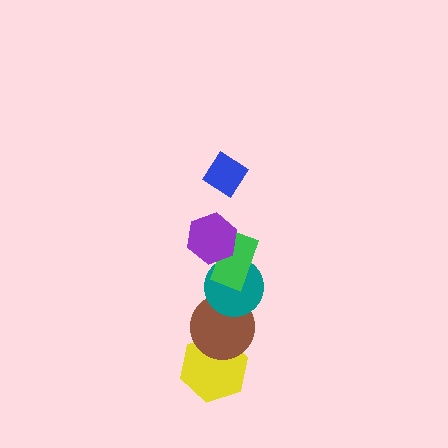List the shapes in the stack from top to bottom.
From top to bottom: the blue diamond, the purple hexagon, the green rectangle, the teal circle, the brown circle, the yellow hexagon.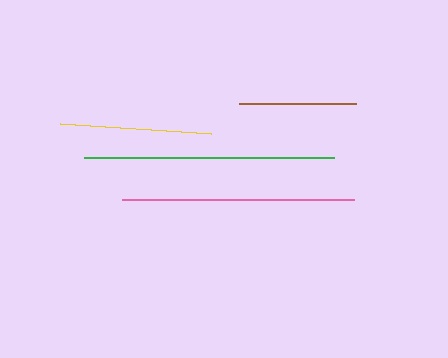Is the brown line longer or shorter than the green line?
The green line is longer than the brown line.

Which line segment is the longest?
The green line is the longest at approximately 250 pixels.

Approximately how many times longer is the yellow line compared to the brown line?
The yellow line is approximately 1.3 times the length of the brown line.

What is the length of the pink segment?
The pink segment is approximately 233 pixels long.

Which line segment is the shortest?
The brown line is the shortest at approximately 118 pixels.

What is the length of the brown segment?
The brown segment is approximately 118 pixels long.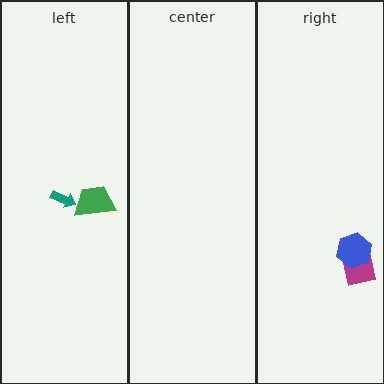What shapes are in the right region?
The magenta square, the blue hexagon.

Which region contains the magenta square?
The right region.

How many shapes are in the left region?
2.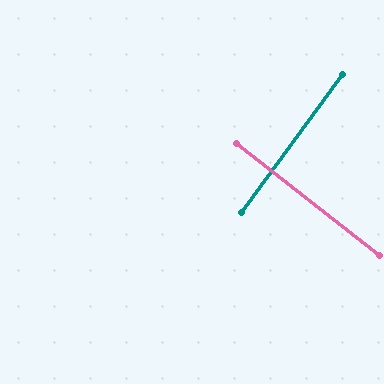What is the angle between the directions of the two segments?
Approximately 88 degrees.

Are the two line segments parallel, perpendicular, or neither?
Perpendicular — they meet at approximately 88°.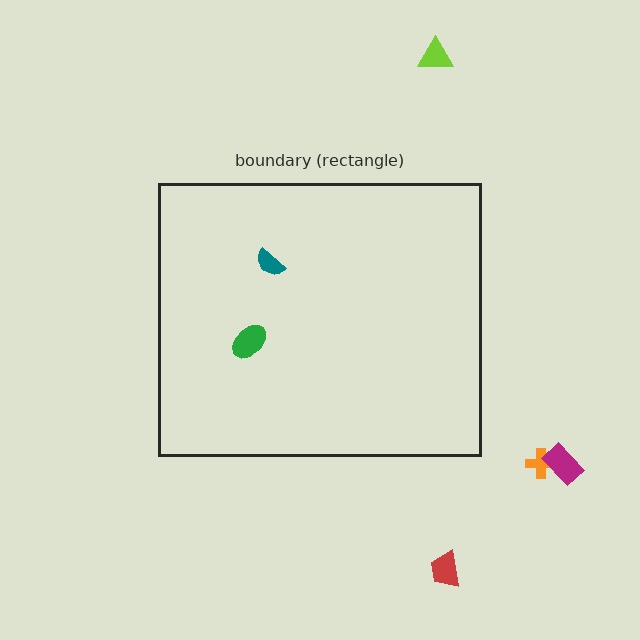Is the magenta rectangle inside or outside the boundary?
Outside.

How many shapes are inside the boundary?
2 inside, 4 outside.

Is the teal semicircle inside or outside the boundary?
Inside.